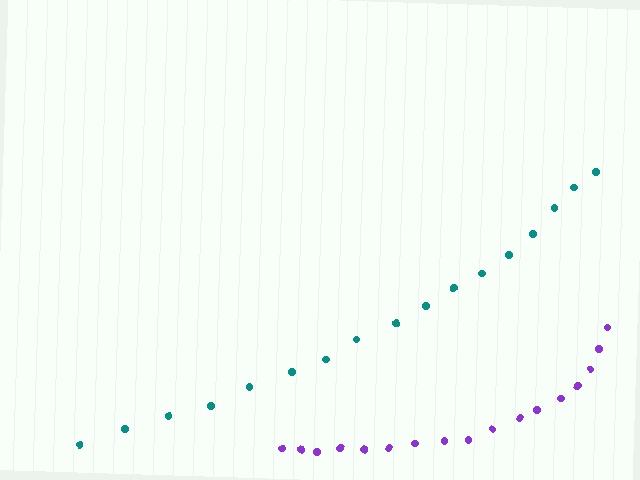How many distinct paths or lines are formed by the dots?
There are 2 distinct paths.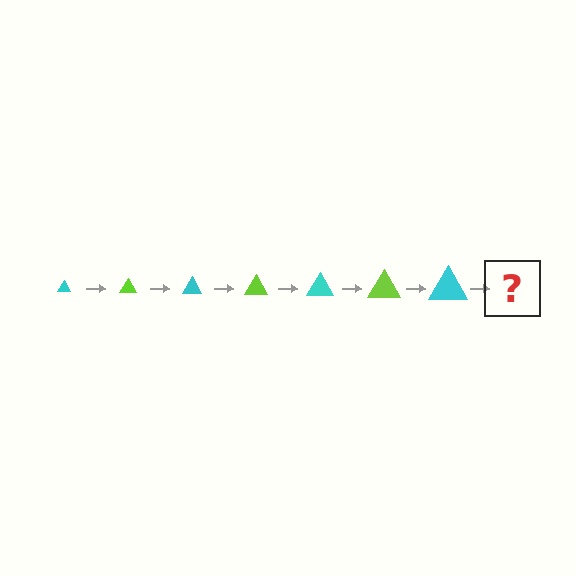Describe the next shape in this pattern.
It should be a lime triangle, larger than the previous one.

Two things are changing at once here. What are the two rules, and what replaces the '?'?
The two rules are that the triangle grows larger each step and the color cycles through cyan and lime. The '?' should be a lime triangle, larger than the previous one.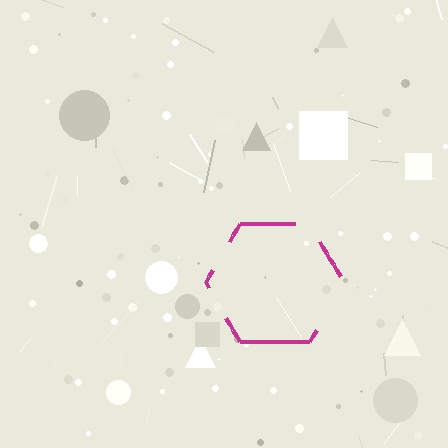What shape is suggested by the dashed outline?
The dashed outline suggests a hexagon.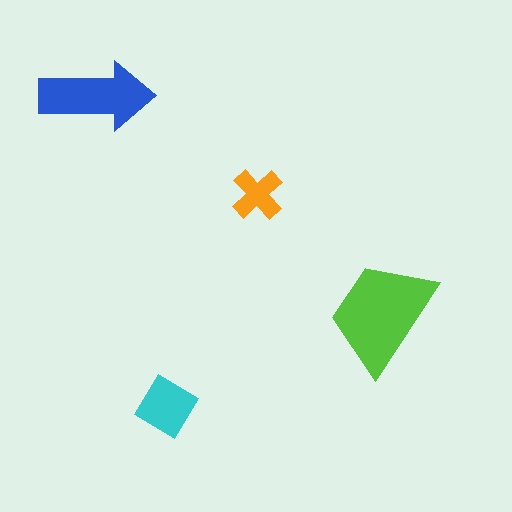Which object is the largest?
The lime trapezoid.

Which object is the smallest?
The orange cross.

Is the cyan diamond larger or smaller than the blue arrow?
Smaller.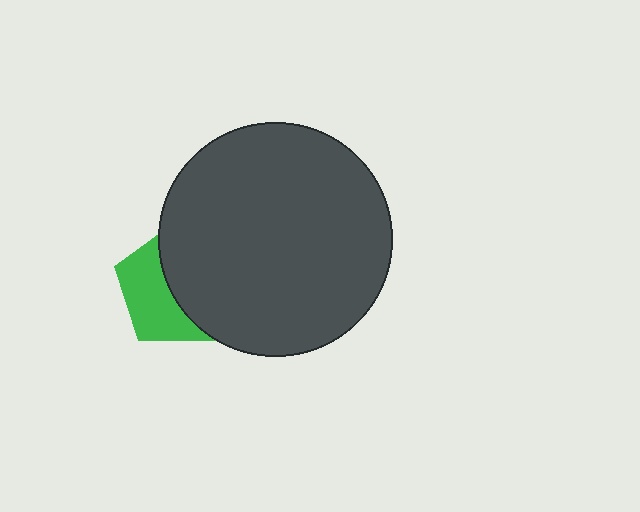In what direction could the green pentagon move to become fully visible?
The green pentagon could move left. That would shift it out from behind the dark gray circle entirely.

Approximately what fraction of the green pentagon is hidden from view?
Roughly 54% of the green pentagon is hidden behind the dark gray circle.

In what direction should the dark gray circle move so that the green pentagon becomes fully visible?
The dark gray circle should move right. That is the shortest direction to clear the overlap and leave the green pentagon fully visible.